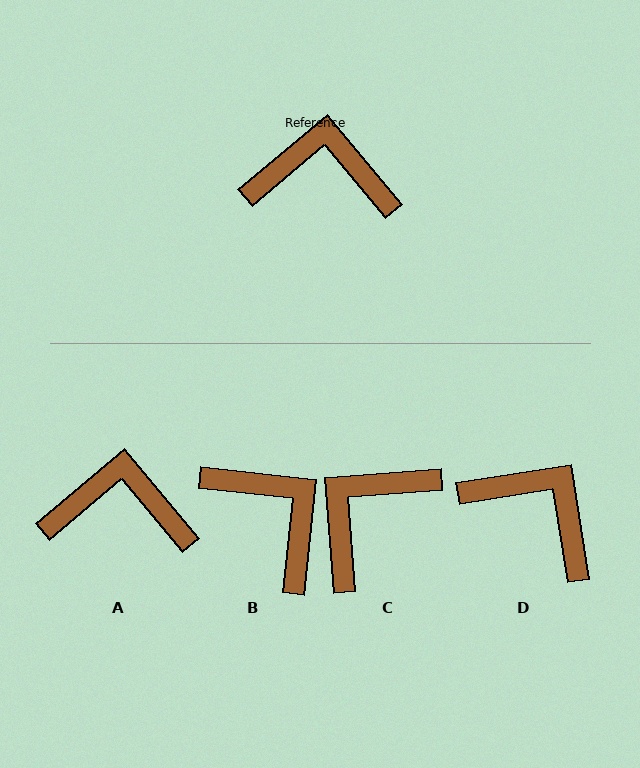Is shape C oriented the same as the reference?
No, it is off by about 54 degrees.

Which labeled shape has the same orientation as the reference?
A.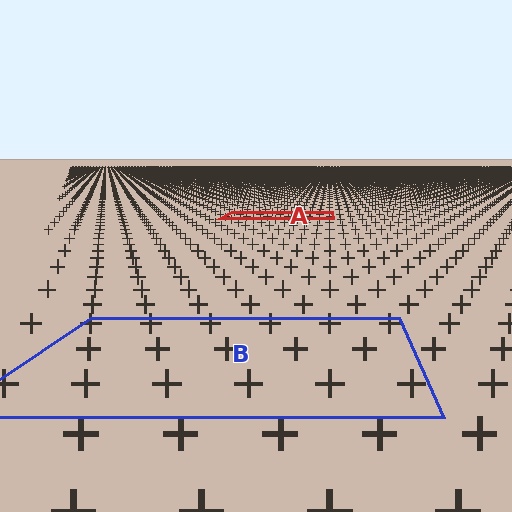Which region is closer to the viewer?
Region B is closer. The texture elements there are larger and more spread out.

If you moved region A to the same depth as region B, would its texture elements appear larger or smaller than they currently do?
They would appear larger. At a closer depth, the same texture elements are projected at a bigger on-screen size.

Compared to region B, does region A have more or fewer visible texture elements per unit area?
Region A has more texture elements per unit area — they are packed more densely because it is farther away.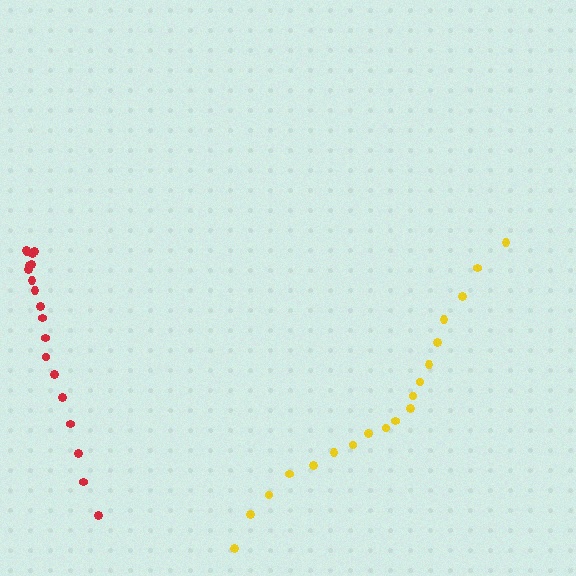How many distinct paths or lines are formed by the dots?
There are 2 distinct paths.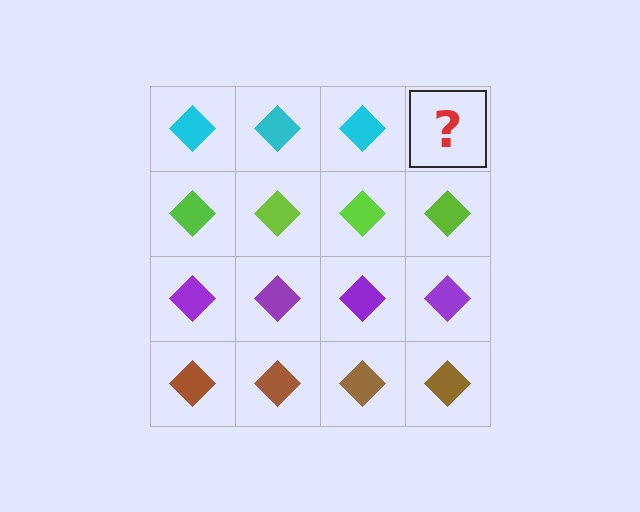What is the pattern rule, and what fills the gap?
The rule is that each row has a consistent color. The gap should be filled with a cyan diamond.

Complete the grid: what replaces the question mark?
The question mark should be replaced with a cyan diamond.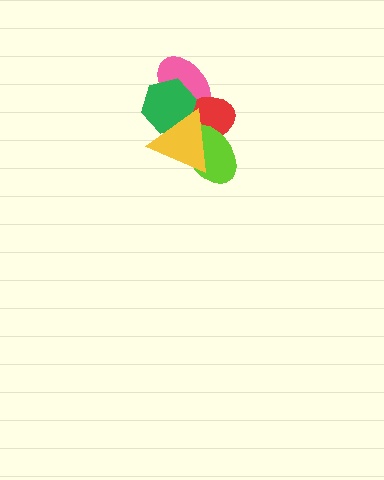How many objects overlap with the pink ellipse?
3 objects overlap with the pink ellipse.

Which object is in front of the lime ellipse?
The yellow triangle is in front of the lime ellipse.